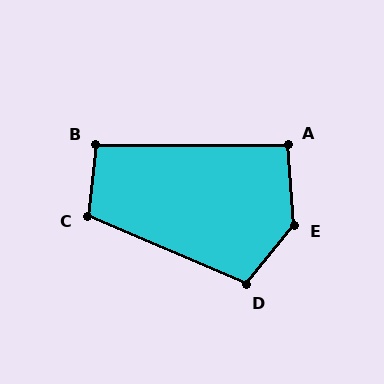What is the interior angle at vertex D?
Approximately 106 degrees (obtuse).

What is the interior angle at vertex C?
Approximately 107 degrees (obtuse).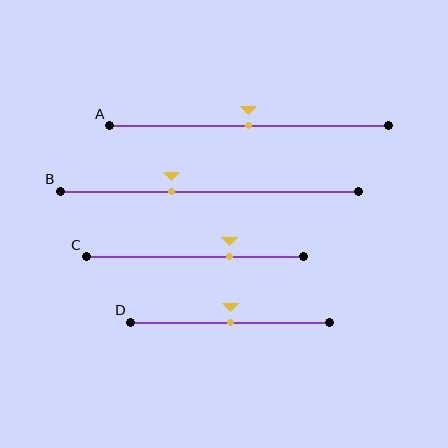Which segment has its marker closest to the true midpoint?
Segment A has its marker closest to the true midpoint.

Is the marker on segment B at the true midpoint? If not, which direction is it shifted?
No, the marker on segment B is shifted to the left by about 13% of the segment length.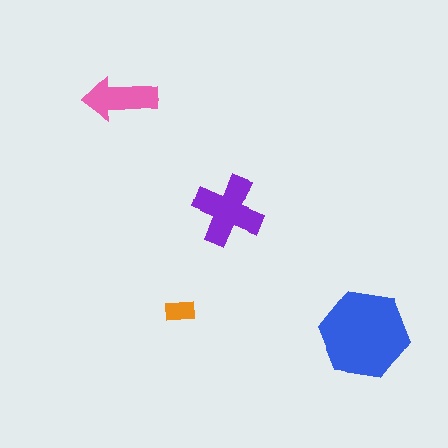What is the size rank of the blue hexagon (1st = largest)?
1st.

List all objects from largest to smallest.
The blue hexagon, the purple cross, the pink arrow, the orange rectangle.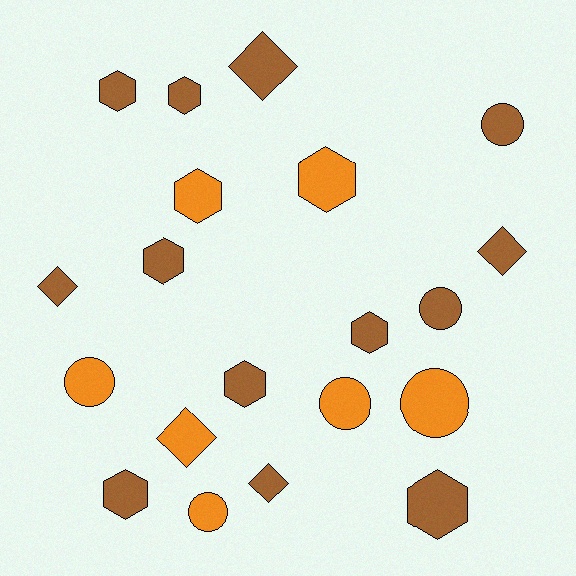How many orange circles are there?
There are 4 orange circles.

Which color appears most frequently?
Brown, with 13 objects.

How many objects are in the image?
There are 20 objects.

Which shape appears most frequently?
Hexagon, with 9 objects.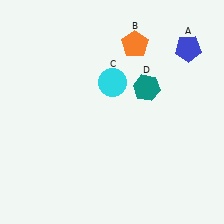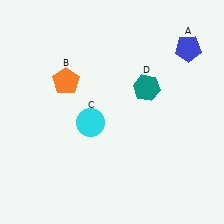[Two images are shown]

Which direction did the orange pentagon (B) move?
The orange pentagon (B) moved left.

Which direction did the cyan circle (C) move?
The cyan circle (C) moved down.